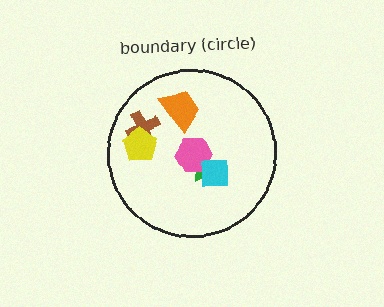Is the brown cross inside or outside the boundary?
Inside.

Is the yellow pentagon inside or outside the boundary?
Inside.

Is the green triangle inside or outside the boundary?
Inside.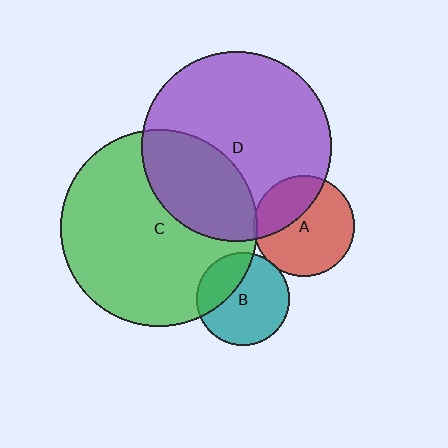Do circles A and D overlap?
Yes.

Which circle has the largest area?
Circle C (green).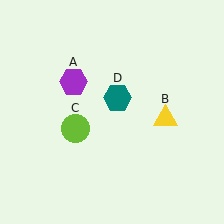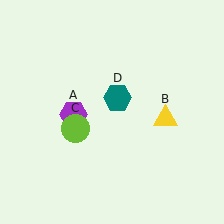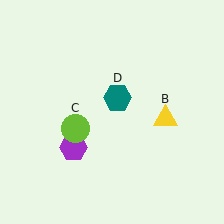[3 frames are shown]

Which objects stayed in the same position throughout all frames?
Yellow triangle (object B) and lime circle (object C) and teal hexagon (object D) remained stationary.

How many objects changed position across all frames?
1 object changed position: purple hexagon (object A).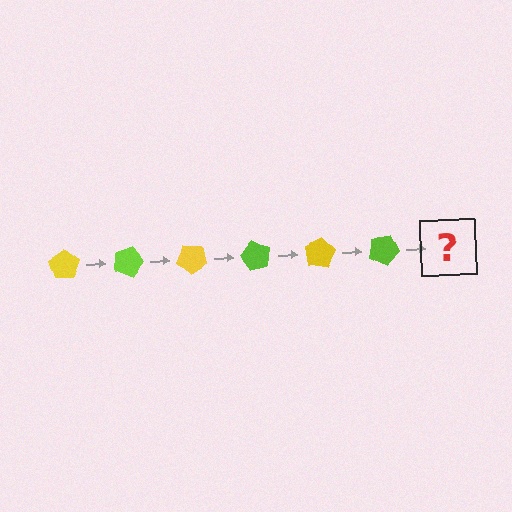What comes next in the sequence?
The next element should be a yellow pentagon, rotated 120 degrees from the start.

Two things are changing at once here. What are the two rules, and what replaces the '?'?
The two rules are that it rotates 20 degrees each step and the color cycles through yellow and lime. The '?' should be a yellow pentagon, rotated 120 degrees from the start.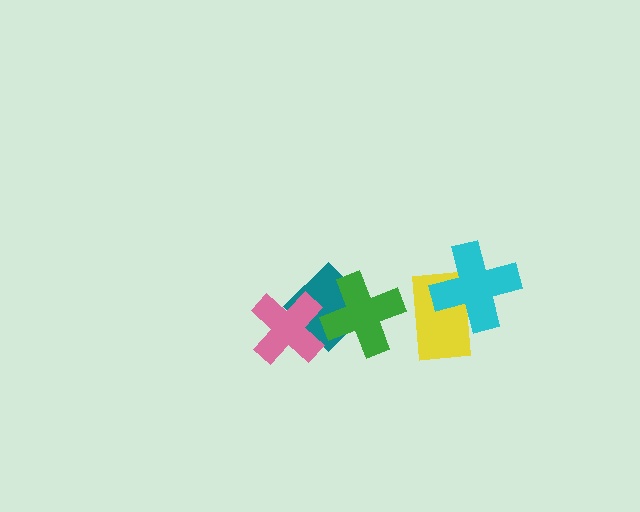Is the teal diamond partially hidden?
Yes, it is partially covered by another shape.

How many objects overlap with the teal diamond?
2 objects overlap with the teal diamond.